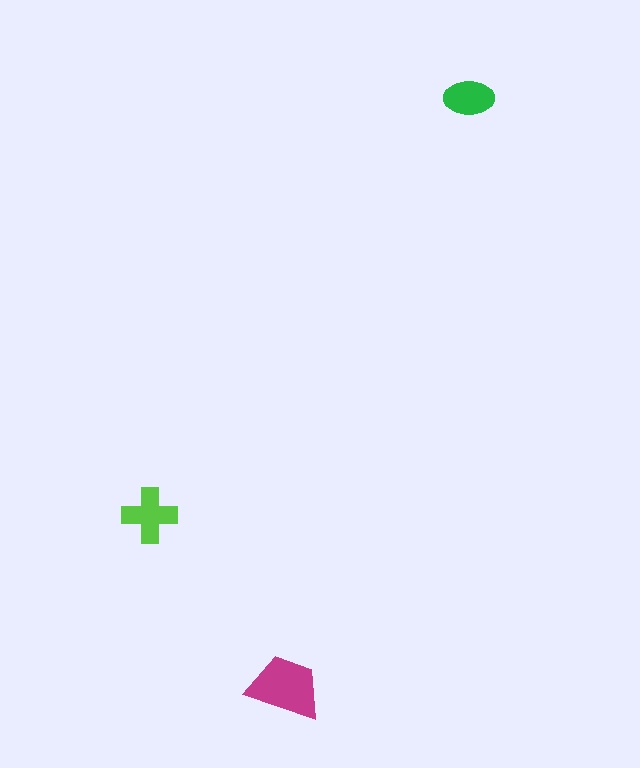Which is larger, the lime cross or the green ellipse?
The lime cross.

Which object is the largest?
The magenta trapezoid.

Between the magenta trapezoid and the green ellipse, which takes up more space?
The magenta trapezoid.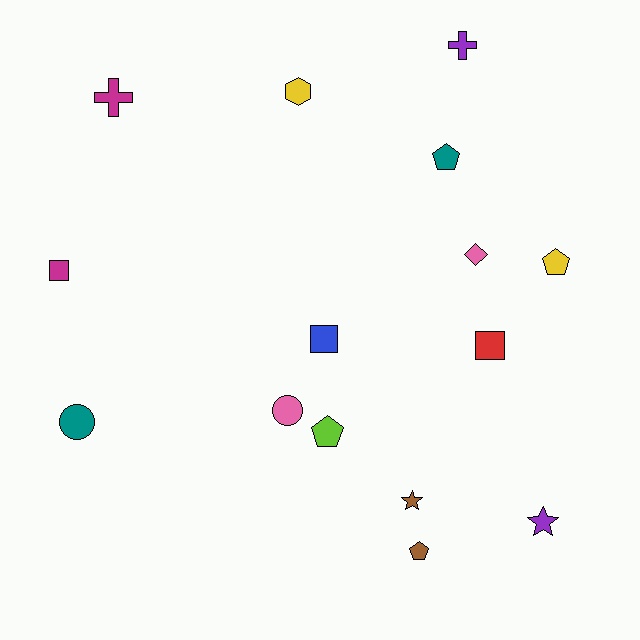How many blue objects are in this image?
There is 1 blue object.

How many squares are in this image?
There are 3 squares.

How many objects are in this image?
There are 15 objects.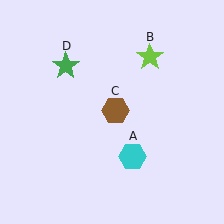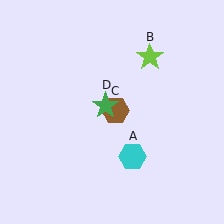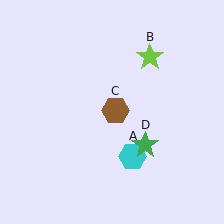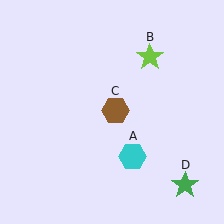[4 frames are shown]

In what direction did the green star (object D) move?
The green star (object D) moved down and to the right.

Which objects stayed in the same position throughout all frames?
Cyan hexagon (object A) and lime star (object B) and brown hexagon (object C) remained stationary.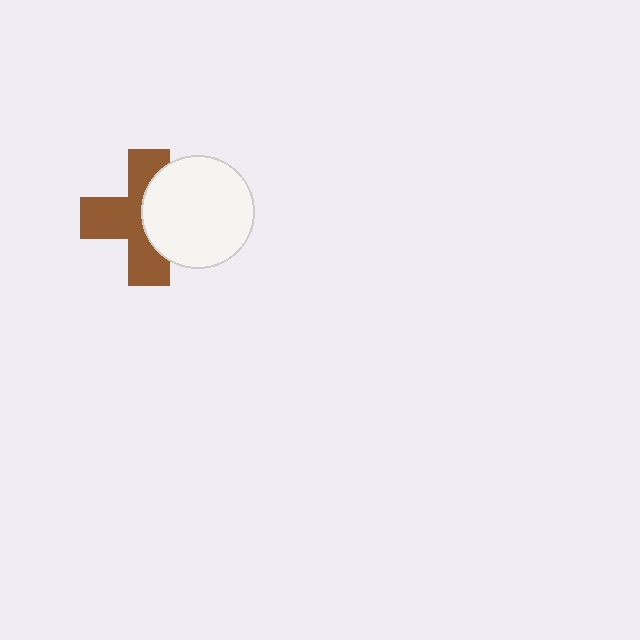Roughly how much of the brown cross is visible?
About half of it is visible (roughly 59%).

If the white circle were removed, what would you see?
You would see the complete brown cross.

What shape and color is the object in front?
The object in front is a white circle.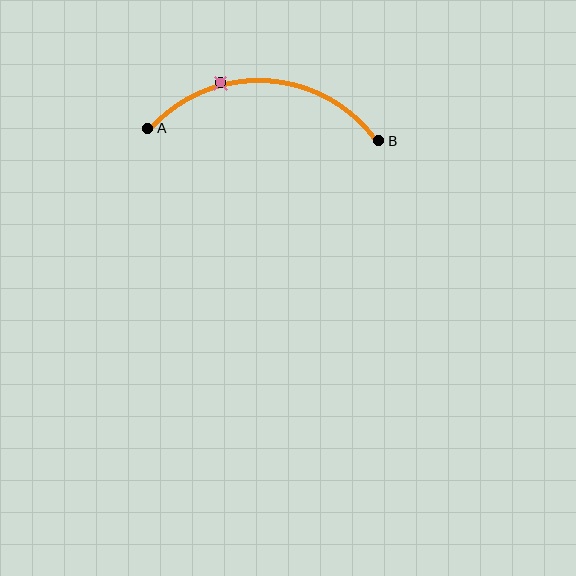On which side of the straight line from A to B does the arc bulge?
The arc bulges above the straight line connecting A and B.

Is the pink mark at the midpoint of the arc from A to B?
No. The pink mark lies on the arc but is closer to endpoint A. The arc midpoint would be at the point on the curve equidistant along the arc from both A and B.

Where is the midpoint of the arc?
The arc midpoint is the point on the curve farthest from the straight line joining A and B. It sits above that line.